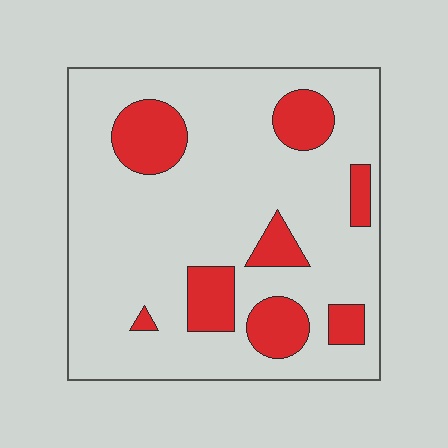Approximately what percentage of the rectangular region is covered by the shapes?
Approximately 20%.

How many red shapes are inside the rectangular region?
8.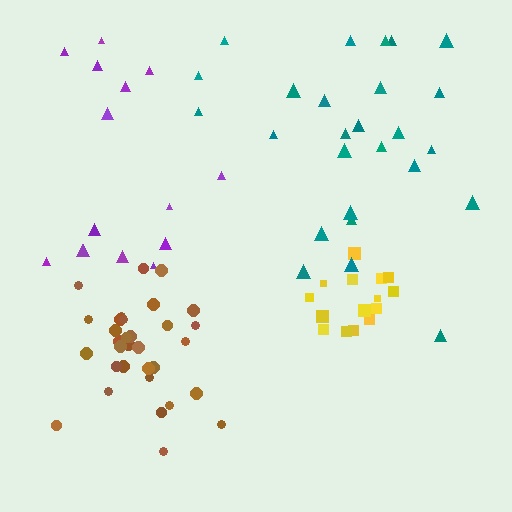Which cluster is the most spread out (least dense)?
Purple.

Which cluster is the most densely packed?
Yellow.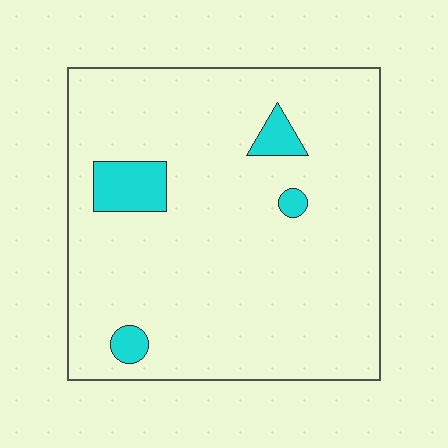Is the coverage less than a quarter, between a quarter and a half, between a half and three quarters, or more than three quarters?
Less than a quarter.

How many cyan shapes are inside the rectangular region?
4.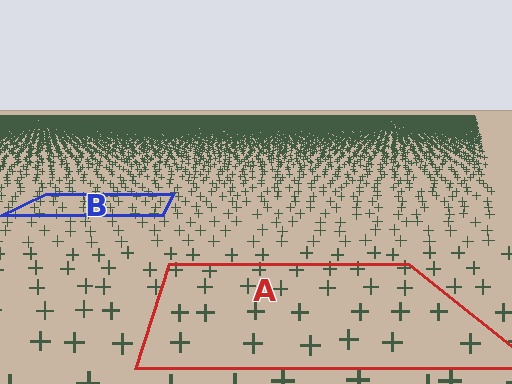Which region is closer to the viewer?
Region A is closer. The texture elements there are larger and more spread out.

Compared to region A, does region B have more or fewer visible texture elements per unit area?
Region B has more texture elements per unit area — they are packed more densely because it is farther away.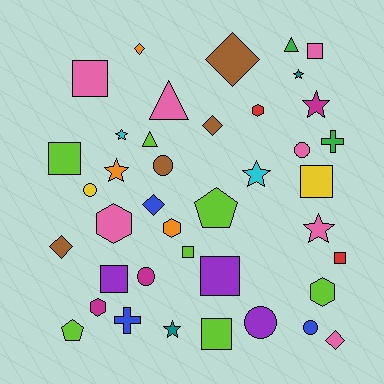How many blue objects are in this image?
There are 3 blue objects.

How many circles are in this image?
There are 6 circles.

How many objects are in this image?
There are 40 objects.